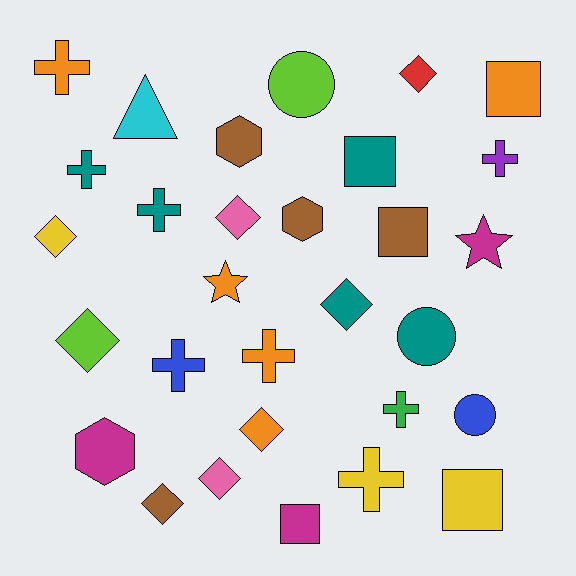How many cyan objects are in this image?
There is 1 cyan object.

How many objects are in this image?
There are 30 objects.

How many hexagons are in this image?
There are 3 hexagons.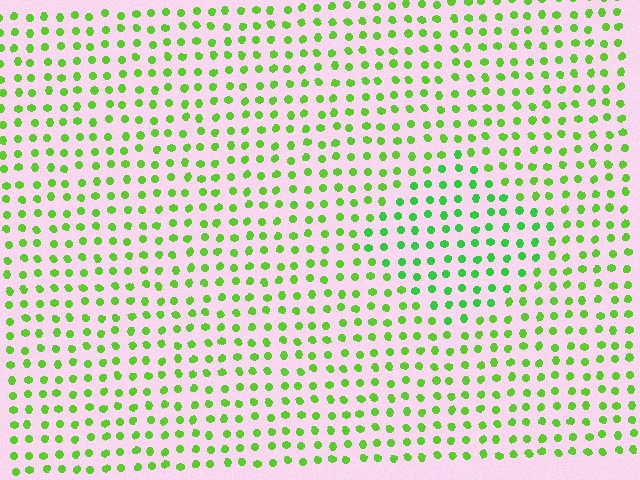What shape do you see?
I see a diamond.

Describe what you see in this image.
The image is filled with small lime elements in a uniform arrangement. A diamond-shaped region is visible where the elements are tinted to a slightly different hue, forming a subtle color boundary.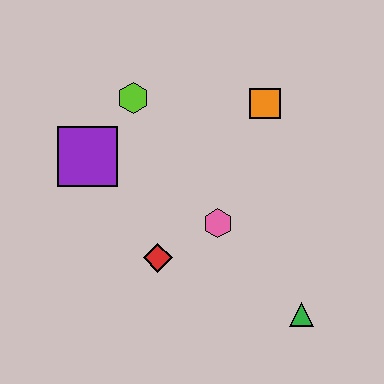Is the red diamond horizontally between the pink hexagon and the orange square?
No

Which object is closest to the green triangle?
The pink hexagon is closest to the green triangle.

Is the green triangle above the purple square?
No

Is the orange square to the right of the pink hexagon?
Yes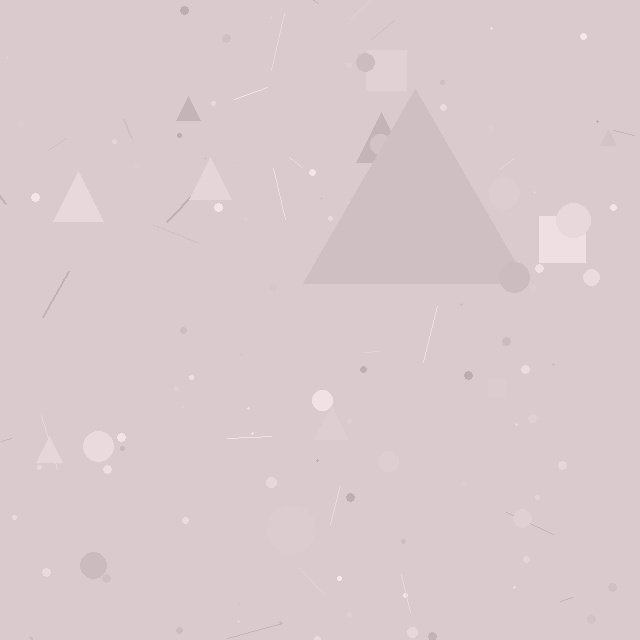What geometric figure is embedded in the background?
A triangle is embedded in the background.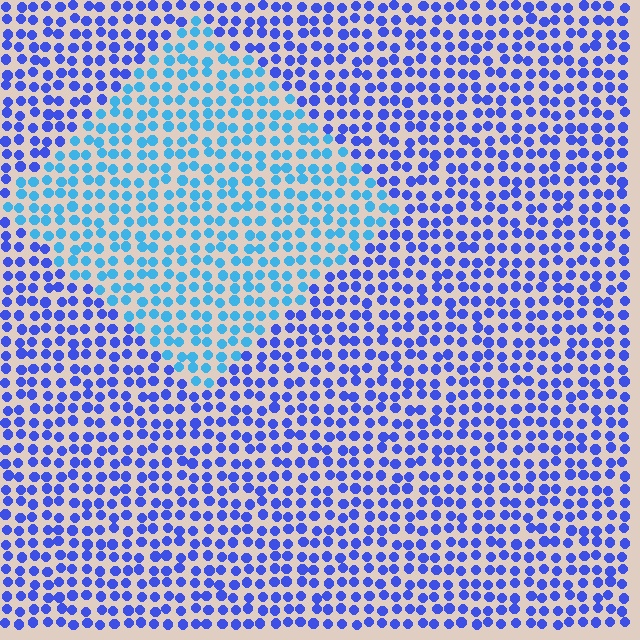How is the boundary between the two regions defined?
The boundary is defined purely by a slight shift in hue (about 36 degrees). Spacing, size, and orientation are identical on both sides.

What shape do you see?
I see a diamond.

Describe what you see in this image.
The image is filled with small blue elements in a uniform arrangement. A diamond-shaped region is visible where the elements are tinted to a slightly different hue, forming a subtle color boundary.